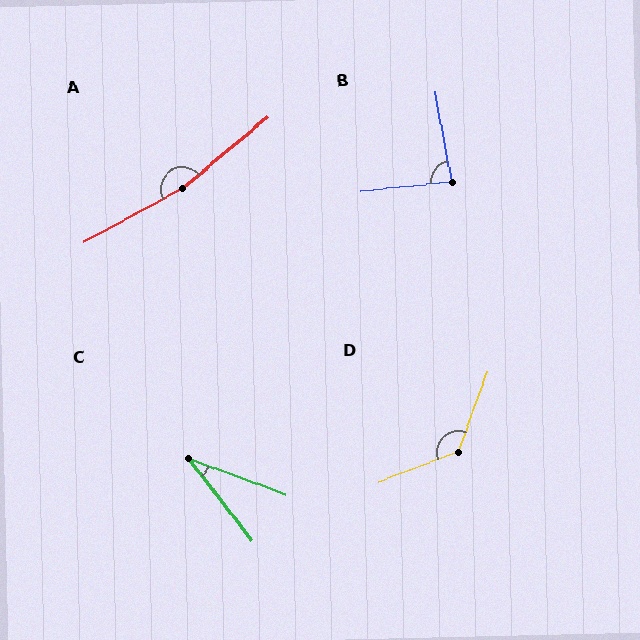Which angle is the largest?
A, at approximately 169 degrees.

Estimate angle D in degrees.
Approximately 131 degrees.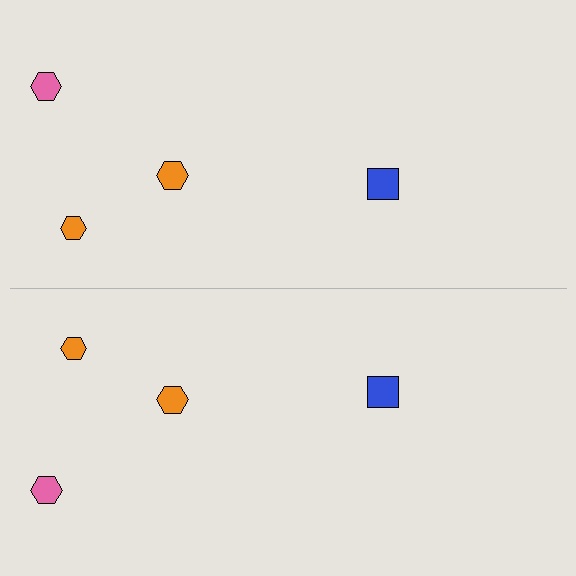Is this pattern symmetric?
Yes, this pattern has bilateral (reflection) symmetry.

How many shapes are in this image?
There are 8 shapes in this image.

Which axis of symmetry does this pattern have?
The pattern has a horizontal axis of symmetry running through the center of the image.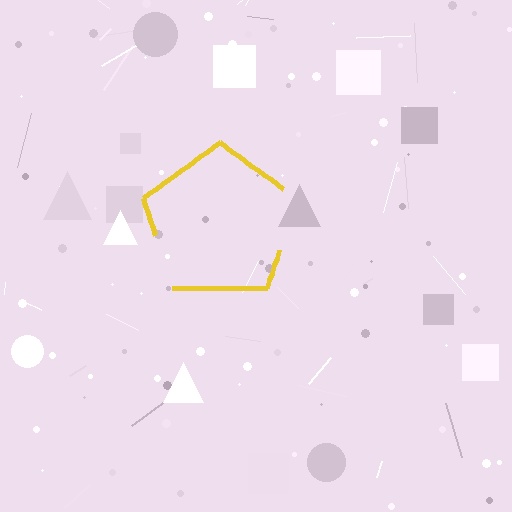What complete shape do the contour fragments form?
The contour fragments form a pentagon.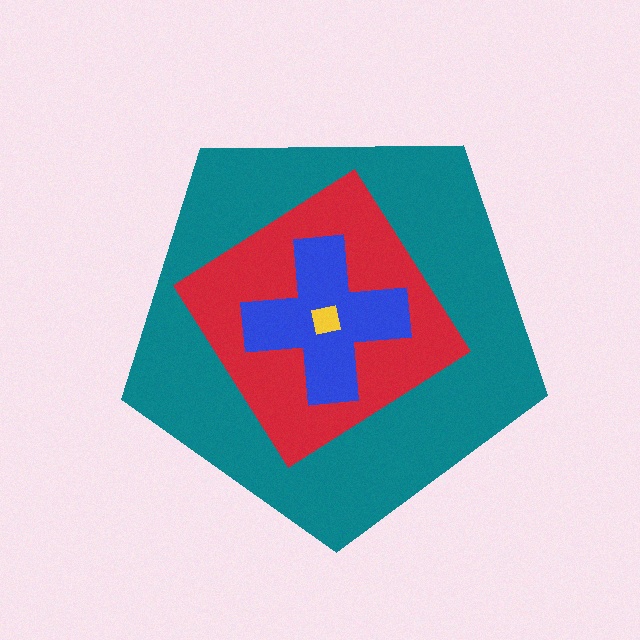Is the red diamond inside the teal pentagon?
Yes.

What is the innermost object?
The yellow square.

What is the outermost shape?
The teal pentagon.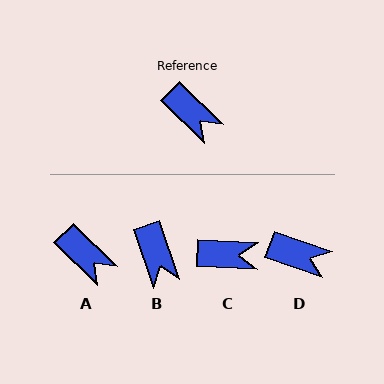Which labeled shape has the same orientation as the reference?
A.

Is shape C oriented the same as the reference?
No, it is off by about 41 degrees.